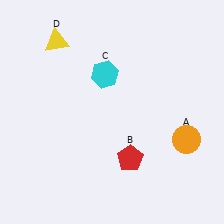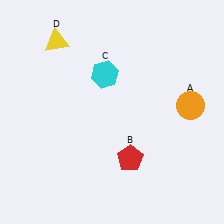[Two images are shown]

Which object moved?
The orange circle (A) moved up.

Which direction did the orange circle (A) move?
The orange circle (A) moved up.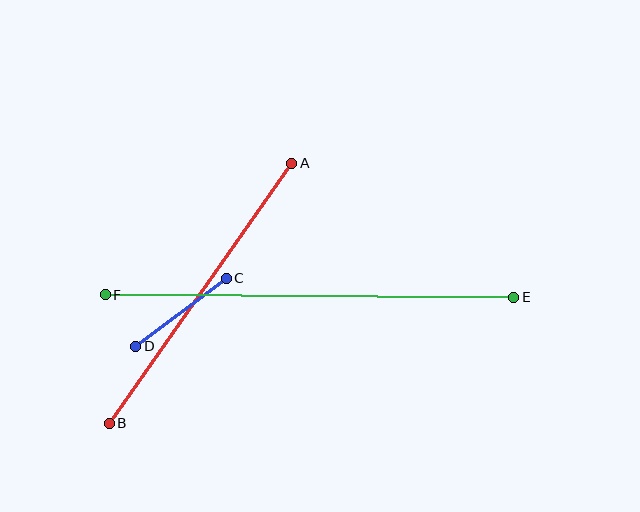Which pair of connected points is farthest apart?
Points E and F are farthest apart.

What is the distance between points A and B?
The distance is approximately 318 pixels.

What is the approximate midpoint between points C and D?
The midpoint is at approximately (181, 312) pixels.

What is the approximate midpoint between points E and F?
The midpoint is at approximately (309, 296) pixels.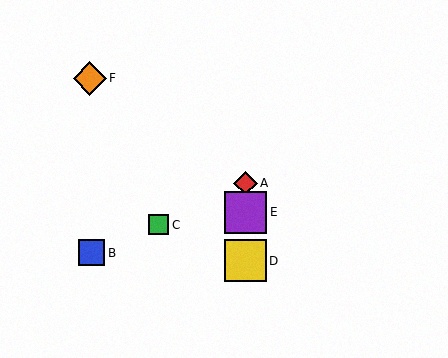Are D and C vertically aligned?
No, D is at x≈246 and C is at x≈159.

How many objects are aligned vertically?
3 objects (A, D, E) are aligned vertically.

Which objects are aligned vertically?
Objects A, D, E are aligned vertically.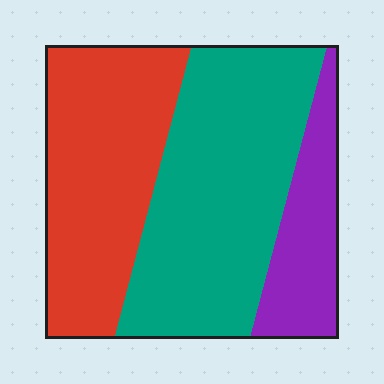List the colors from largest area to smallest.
From largest to smallest: teal, red, purple.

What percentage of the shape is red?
Red takes up about three eighths (3/8) of the shape.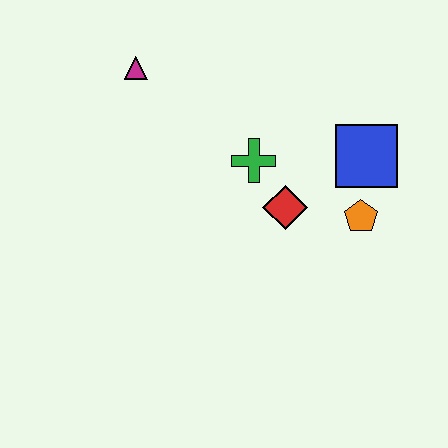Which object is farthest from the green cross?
The magenta triangle is farthest from the green cross.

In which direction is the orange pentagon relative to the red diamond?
The orange pentagon is to the right of the red diamond.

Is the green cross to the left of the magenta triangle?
No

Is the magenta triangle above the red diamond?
Yes